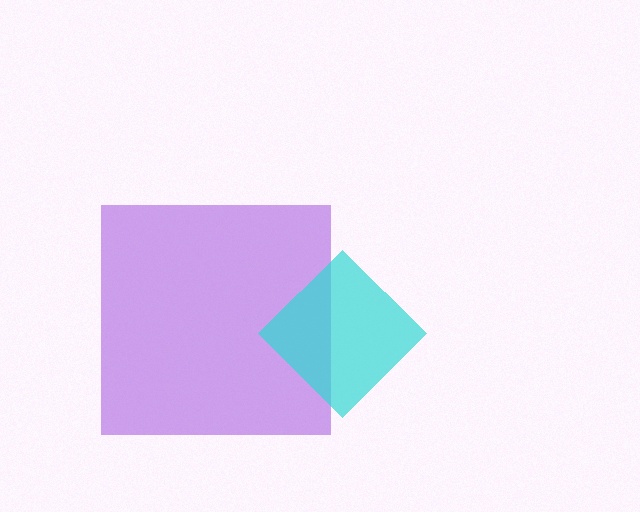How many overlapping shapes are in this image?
There are 2 overlapping shapes in the image.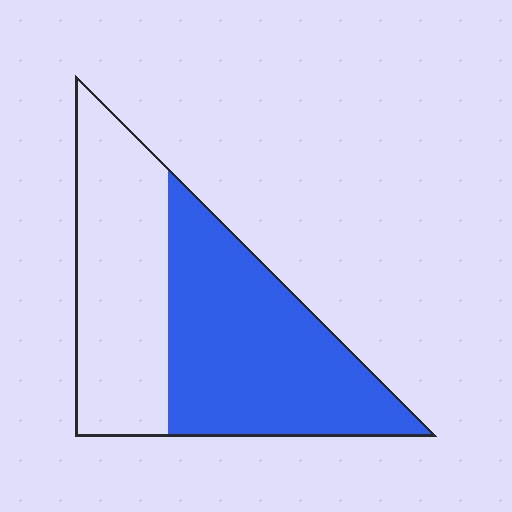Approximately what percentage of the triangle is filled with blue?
Approximately 55%.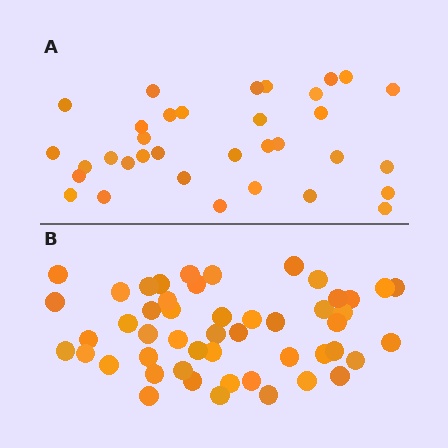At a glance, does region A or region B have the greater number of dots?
Region B (the bottom region) has more dots.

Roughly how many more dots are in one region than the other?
Region B has approximately 15 more dots than region A.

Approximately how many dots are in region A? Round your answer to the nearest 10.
About 30 dots. (The exact count is 34, which rounds to 30.)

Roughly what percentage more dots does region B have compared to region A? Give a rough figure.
About 45% more.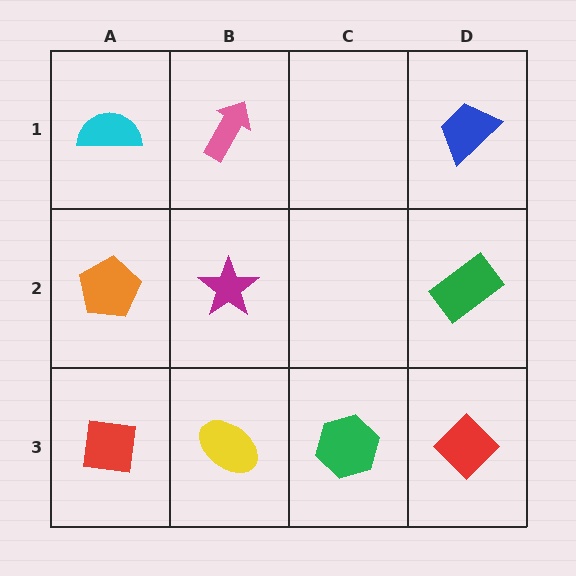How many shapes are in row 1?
3 shapes.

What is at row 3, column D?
A red diamond.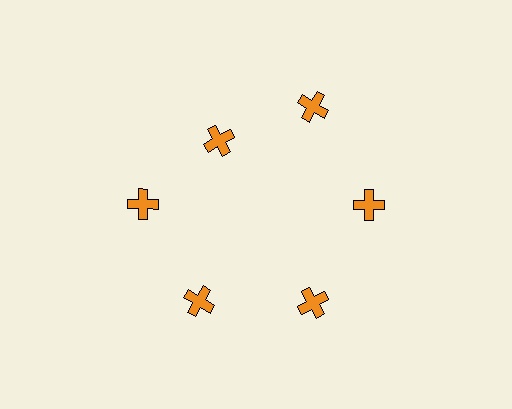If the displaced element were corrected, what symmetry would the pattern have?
It would have 6-fold rotational symmetry — the pattern would map onto itself every 60 degrees.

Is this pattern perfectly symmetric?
No. The 6 orange crosses are arranged in a ring, but one element near the 11 o'clock position is pulled inward toward the center, breaking the 6-fold rotational symmetry.